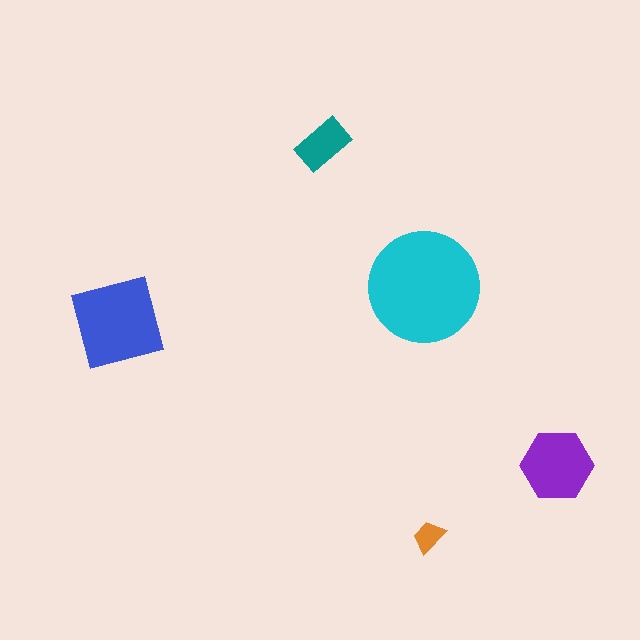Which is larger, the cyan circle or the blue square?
The cyan circle.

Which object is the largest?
The cyan circle.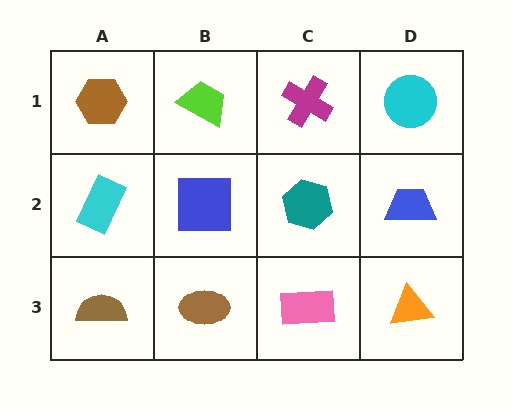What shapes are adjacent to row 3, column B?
A blue square (row 2, column B), a brown semicircle (row 3, column A), a pink rectangle (row 3, column C).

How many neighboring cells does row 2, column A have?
3.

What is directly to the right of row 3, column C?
An orange triangle.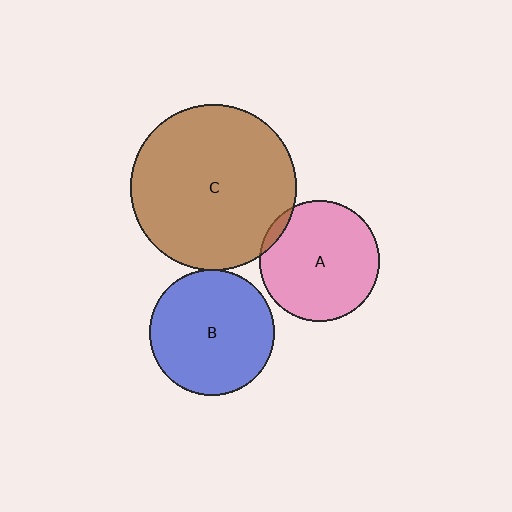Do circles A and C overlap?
Yes.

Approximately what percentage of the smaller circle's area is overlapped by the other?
Approximately 5%.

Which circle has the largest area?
Circle C (brown).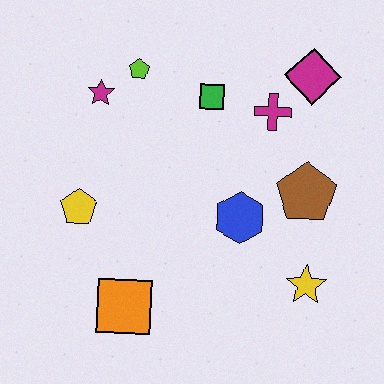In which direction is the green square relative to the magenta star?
The green square is to the right of the magenta star.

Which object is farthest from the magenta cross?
The orange square is farthest from the magenta cross.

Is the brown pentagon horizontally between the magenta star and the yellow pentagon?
No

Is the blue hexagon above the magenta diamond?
No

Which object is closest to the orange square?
The yellow pentagon is closest to the orange square.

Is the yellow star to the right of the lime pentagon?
Yes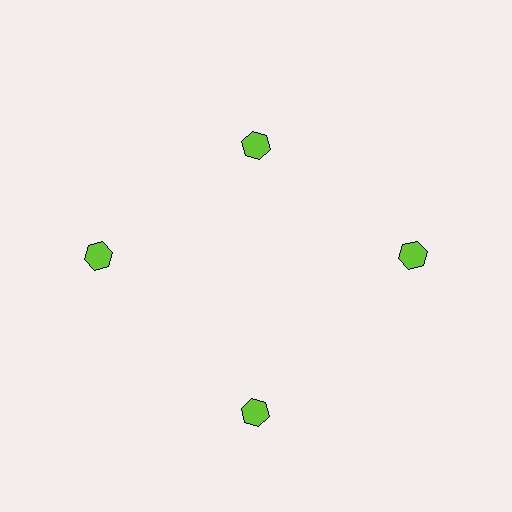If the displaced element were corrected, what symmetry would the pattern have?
It would have 4-fold rotational symmetry — the pattern would map onto itself every 90 degrees.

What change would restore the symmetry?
The symmetry would be restored by moving it outward, back onto the ring so that all 4 hexagons sit at equal angles and equal distance from the center.